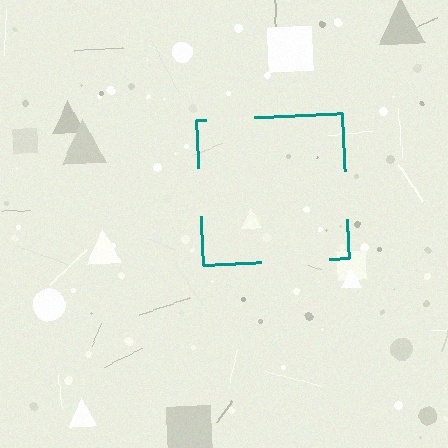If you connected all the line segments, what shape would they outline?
They would outline a square.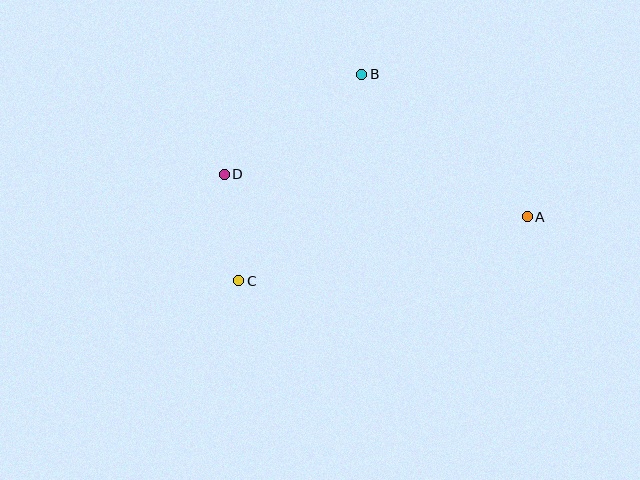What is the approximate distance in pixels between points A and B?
The distance between A and B is approximately 218 pixels.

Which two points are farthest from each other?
Points A and D are farthest from each other.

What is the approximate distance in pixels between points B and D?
The distance between B and D is approximately 170 pixels.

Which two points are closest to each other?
Points C and D are closest to each other.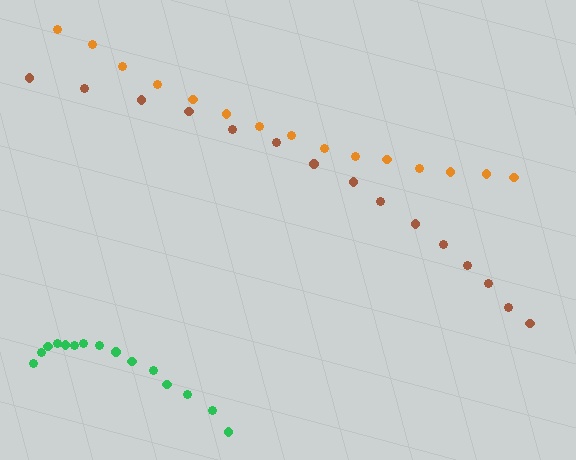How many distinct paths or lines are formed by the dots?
There are 3 distinct paths.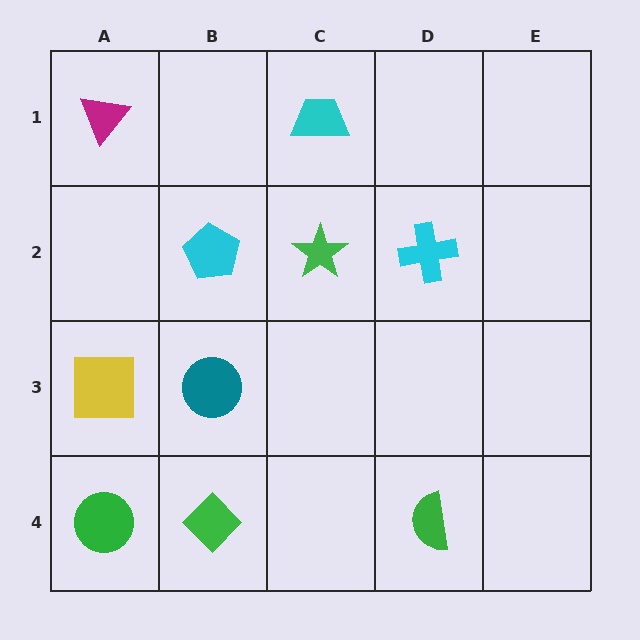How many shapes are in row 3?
2 shapes.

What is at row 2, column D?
A cyan cross.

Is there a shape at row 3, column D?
No, that cell is empty.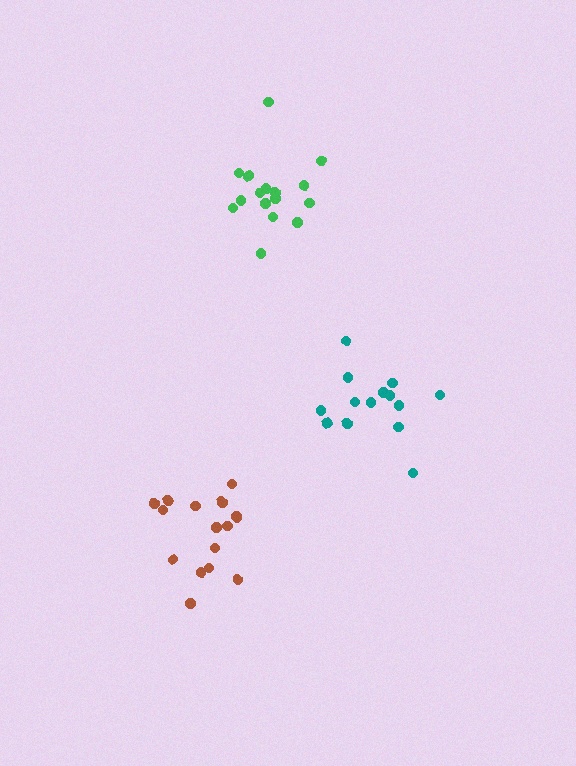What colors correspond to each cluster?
The clusters are colored: green, brown, teal.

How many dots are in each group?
Group 1: 16 dots, Group 2: 17 dots, Group 3: 14 dots (47 total).